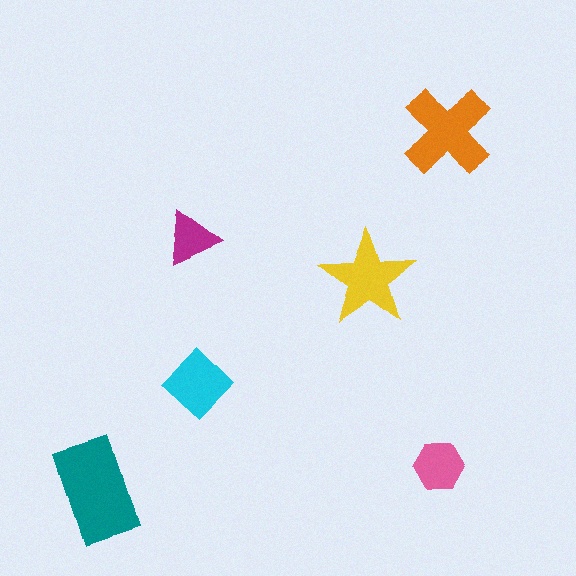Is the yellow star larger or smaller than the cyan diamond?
Larger.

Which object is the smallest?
The magenta triangle.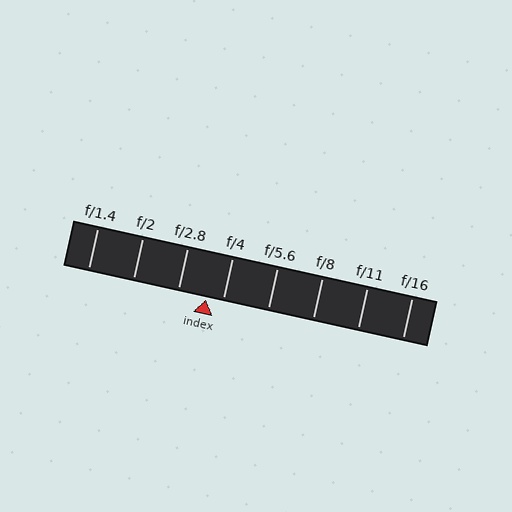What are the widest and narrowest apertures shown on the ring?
The widest aperture shown is f/1.4 and the narrowest is f/16.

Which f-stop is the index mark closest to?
The index mark is closest to f/4.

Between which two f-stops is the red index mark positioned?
The index mark is between f/2.8 and f/4.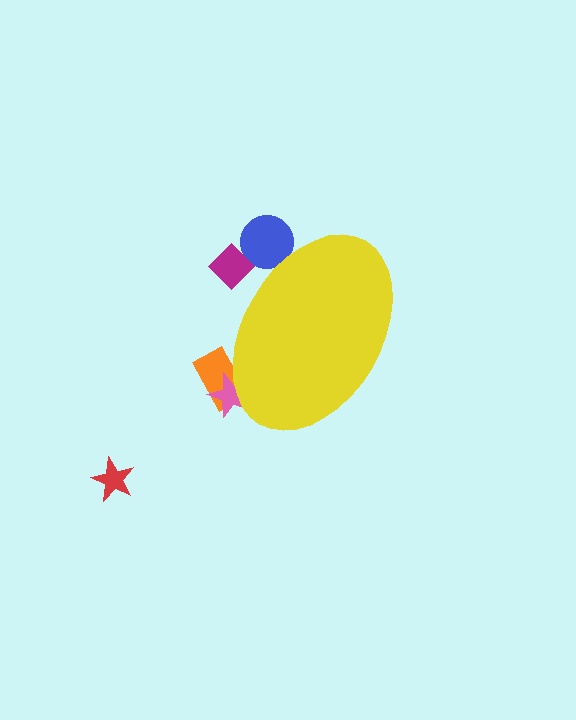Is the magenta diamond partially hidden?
Yes, the magenta diamond is partially hidden behind the yellow ellipse.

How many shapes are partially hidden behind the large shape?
4 shapes are partially hidden.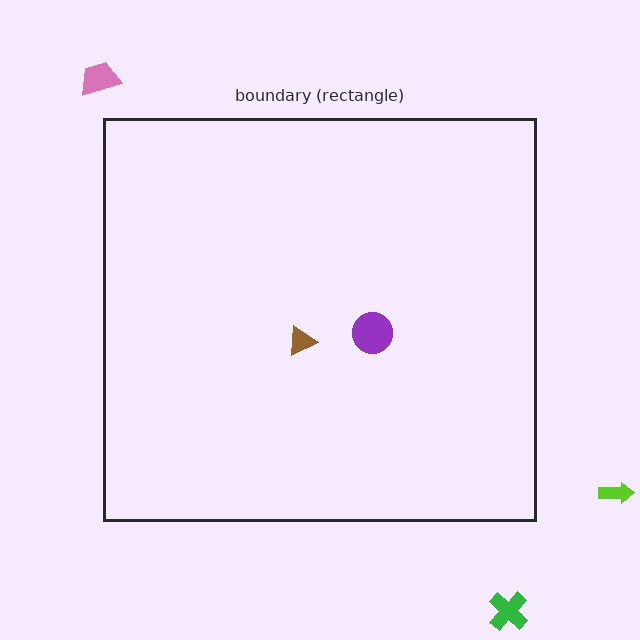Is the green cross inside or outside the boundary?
Outside.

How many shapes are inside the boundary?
2 inside, 3 outside.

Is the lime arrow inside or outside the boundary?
Outside.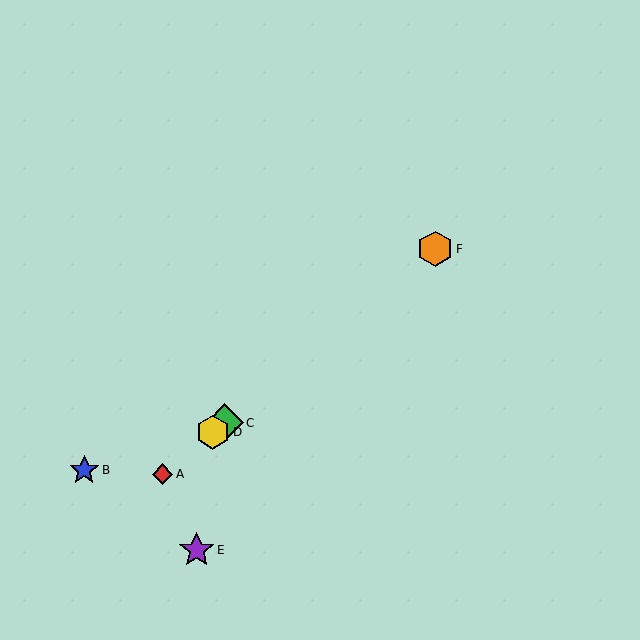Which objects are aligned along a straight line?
Objects A, C, D, F are aligned along a straight line.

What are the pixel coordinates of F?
Object F is at (435, 249).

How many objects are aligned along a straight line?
4 objects (A, C, D, F) are aligned along a straight line.